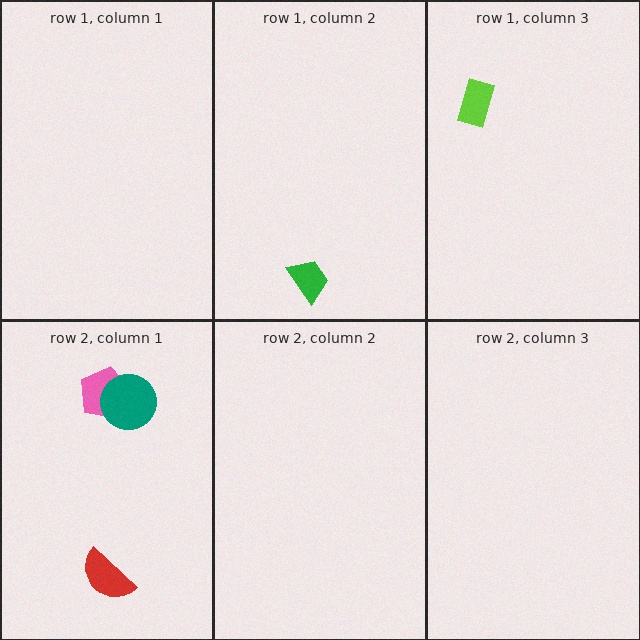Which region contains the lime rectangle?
The row 1, column 3 region.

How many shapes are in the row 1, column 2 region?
1.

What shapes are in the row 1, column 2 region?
The green trapezoid.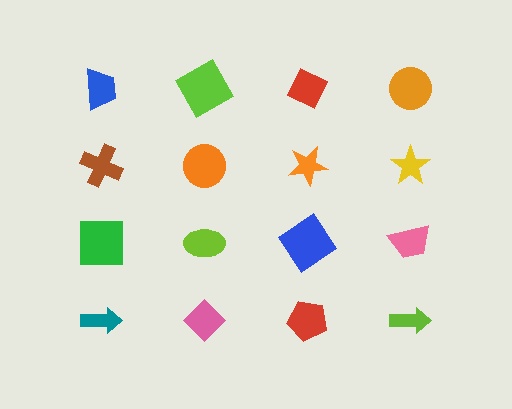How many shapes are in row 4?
4 shapes.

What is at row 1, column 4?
An orange circle.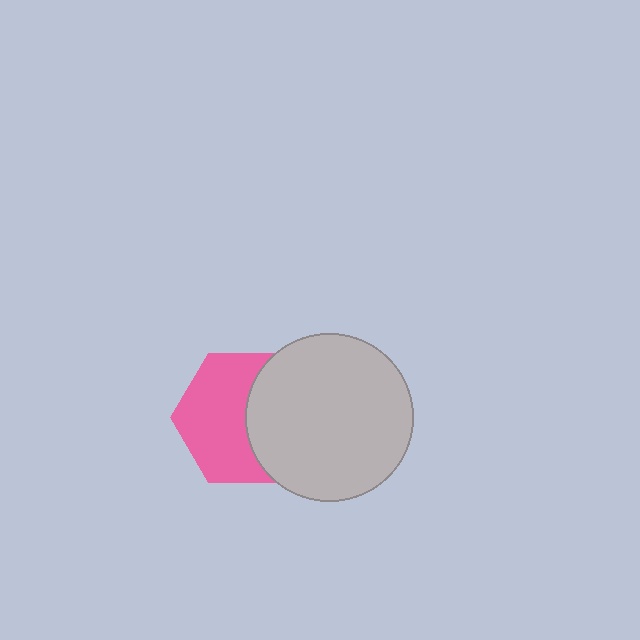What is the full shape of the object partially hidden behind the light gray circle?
The partially hidden object is a pink hexagon.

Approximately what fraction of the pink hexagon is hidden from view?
Roughly 42% of the pink hexagon is hidden behind the light gray circle.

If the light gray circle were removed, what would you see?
You would see the complete pink hexagon.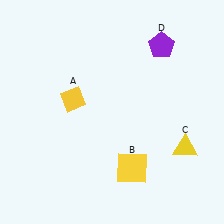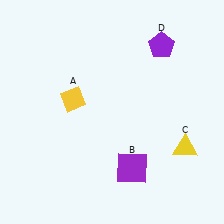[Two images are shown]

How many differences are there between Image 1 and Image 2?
There is 1 difference between the two images.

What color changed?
The square (B) changed from yellow in Image 1 to purple in Image 2.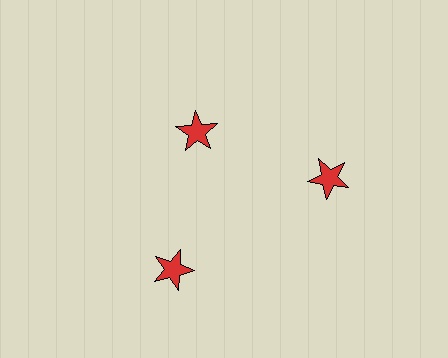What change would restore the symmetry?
The symmetry would be restored by moving it outward, back onto the ring so that all 3 stars sit at equal angles and equal distance from the center.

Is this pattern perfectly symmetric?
No. The 3 red stars are arranged in a ring, but one element near the 11 o'clock position is pulled inward toward the center, breaking the 3-fold rotational symmetry.